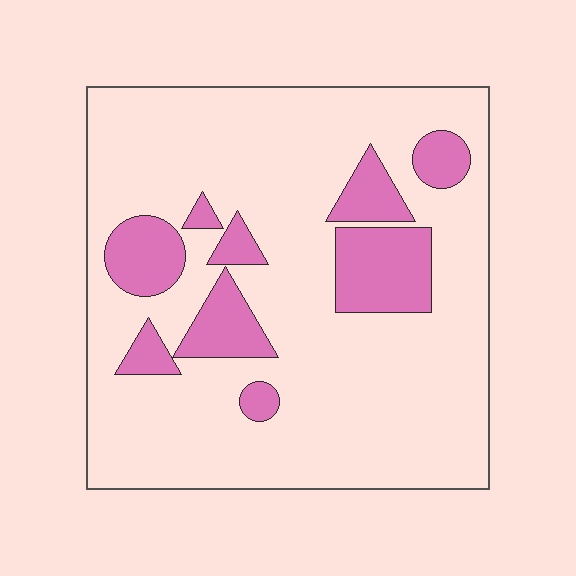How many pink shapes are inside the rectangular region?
9.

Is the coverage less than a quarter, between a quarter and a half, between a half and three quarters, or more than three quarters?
Less than a quarter.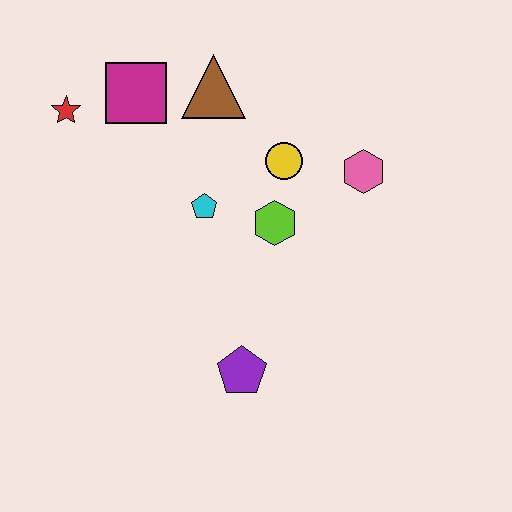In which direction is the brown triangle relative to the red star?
The brown triangle is to the right of the red star.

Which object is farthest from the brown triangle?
The purple pentagon is farthest from the brown triangle.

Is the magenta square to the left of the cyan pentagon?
Yes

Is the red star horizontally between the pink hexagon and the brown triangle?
No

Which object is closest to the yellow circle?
The lime hexagon is closest to the yellow circle.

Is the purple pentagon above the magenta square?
No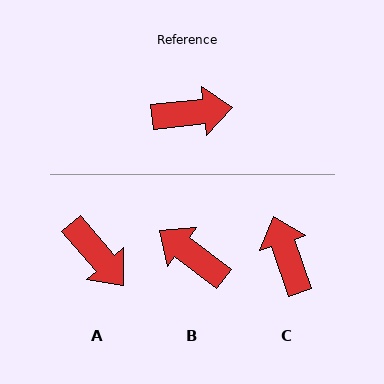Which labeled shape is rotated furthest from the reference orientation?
B, about 136 degrees away.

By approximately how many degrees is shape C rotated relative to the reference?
Approximately 102 degrees counter-clockwise.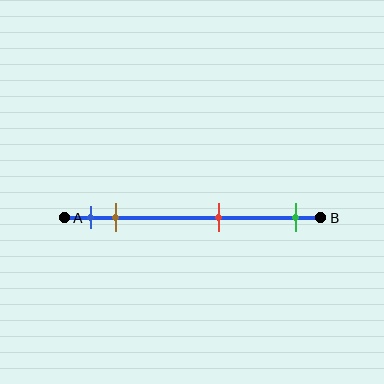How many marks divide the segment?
There are 4 marks dividing the segment.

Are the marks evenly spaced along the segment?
No, the marks are not evenly spaced.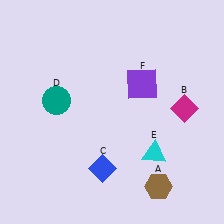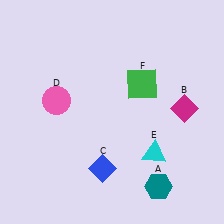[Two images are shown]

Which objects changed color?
A changed from brown to teal. D changed from teal to pink. F changed from purple to green.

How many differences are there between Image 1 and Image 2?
There are 3 differences between the two images.